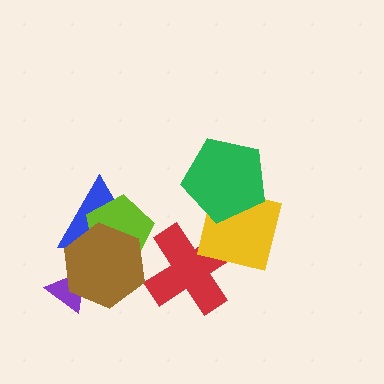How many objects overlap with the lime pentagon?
2 objects overlap with the lime pentagon.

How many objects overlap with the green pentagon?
1 object overlaps with the green pentagon.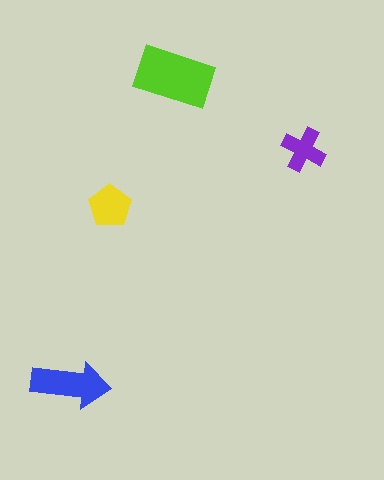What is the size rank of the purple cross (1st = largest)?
4th.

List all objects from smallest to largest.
The purple cross, the yellow pentagon, the blue arrow, the lime rectangle.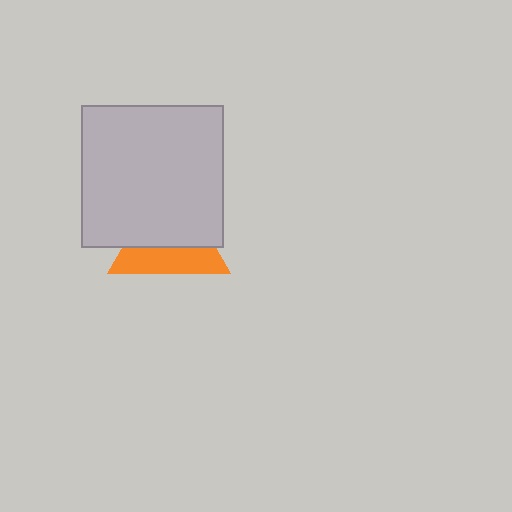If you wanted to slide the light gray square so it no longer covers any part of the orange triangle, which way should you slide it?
Slide it up — that is the most direct way to separate the two shapes.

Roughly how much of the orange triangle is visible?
A small part of it is visible (roughly 43%).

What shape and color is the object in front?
The object in front is a light gray square.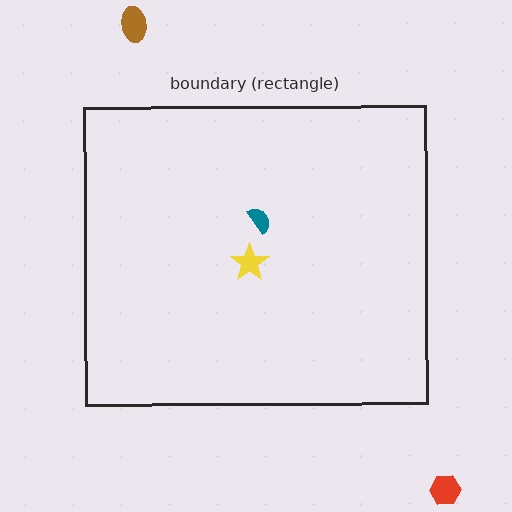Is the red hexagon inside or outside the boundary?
Outside.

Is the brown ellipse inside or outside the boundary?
Outside.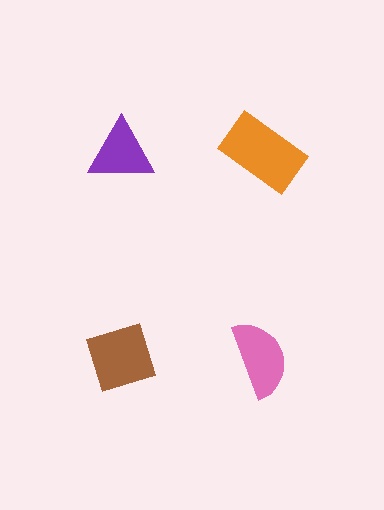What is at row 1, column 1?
A purple triangle.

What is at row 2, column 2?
A pink semicircle.